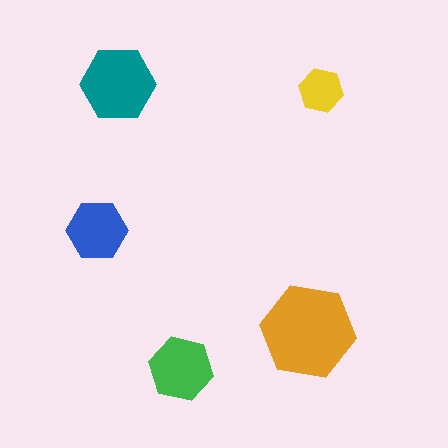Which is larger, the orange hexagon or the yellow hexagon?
The orange one.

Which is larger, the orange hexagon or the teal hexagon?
The orange one.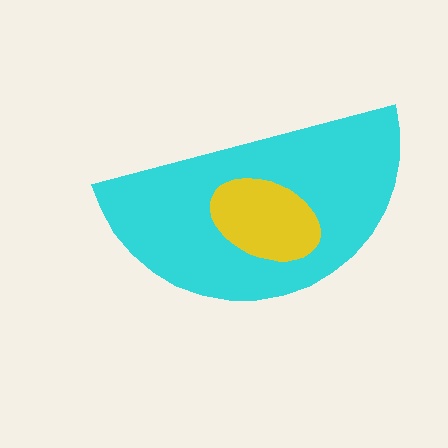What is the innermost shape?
The yellow ellipse.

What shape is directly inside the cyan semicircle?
The yellow ellipse.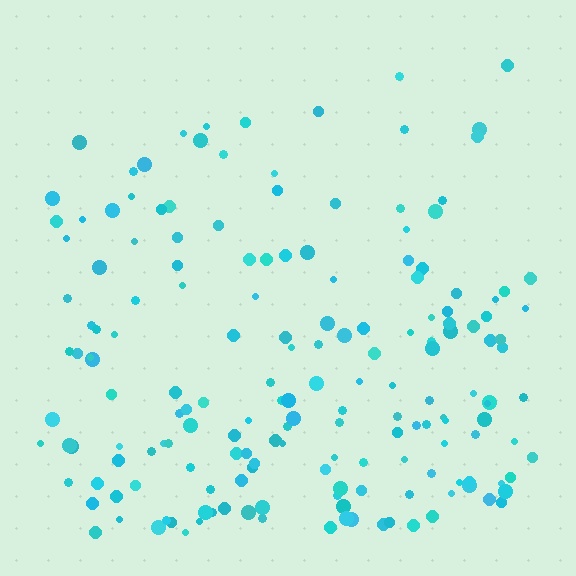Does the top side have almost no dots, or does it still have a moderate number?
Still a moderate number, just noticeably fewer than the bottom.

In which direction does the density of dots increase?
From top to bottom, with the bottom side densest.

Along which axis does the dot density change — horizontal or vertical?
Vertical.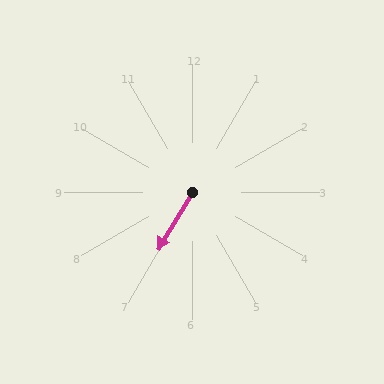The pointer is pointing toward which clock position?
Roughly 7 o'clock.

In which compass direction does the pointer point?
Southwest.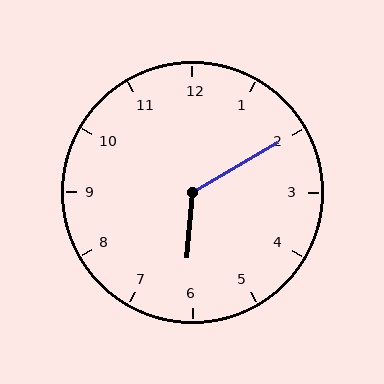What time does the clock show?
6:10.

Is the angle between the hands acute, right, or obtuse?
It is obtuse.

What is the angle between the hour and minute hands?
Approximately 125 degrees.